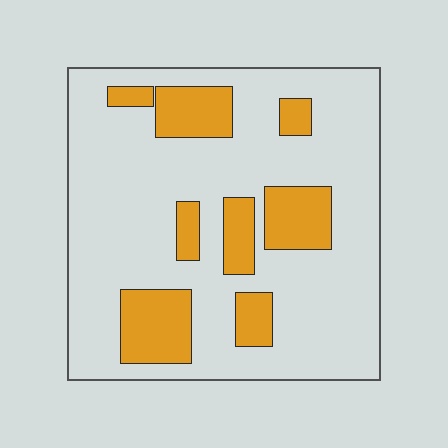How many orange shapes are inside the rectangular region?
8.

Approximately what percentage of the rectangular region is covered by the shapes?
Approximately 20%.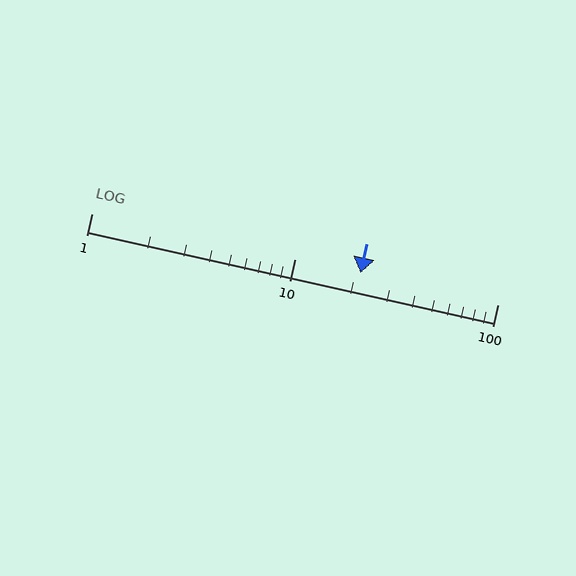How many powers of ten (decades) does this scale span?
The scale spans 2 decades, from 1 to 100.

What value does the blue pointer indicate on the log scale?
The pointer indicates approximately 21.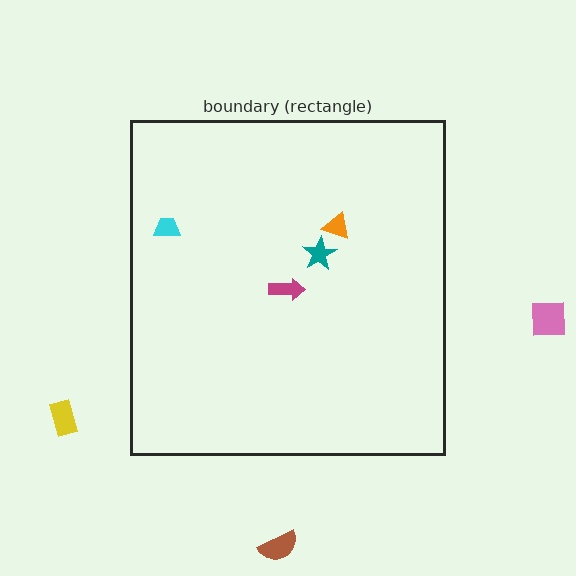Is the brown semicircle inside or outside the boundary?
Outside.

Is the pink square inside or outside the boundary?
Outside.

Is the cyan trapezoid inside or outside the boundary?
Inside.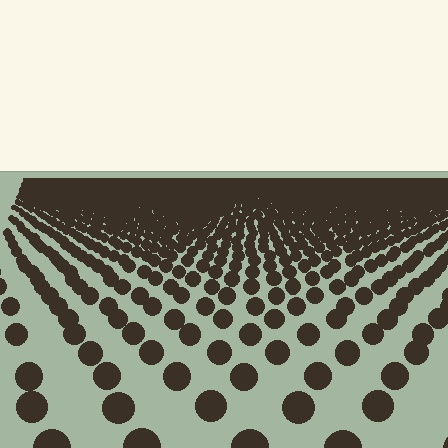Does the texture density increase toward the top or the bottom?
Density increases toward the top.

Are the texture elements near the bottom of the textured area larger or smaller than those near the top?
Larger. Near the bottom, elements are closer to the viewer and appear at a bigger on-screen size.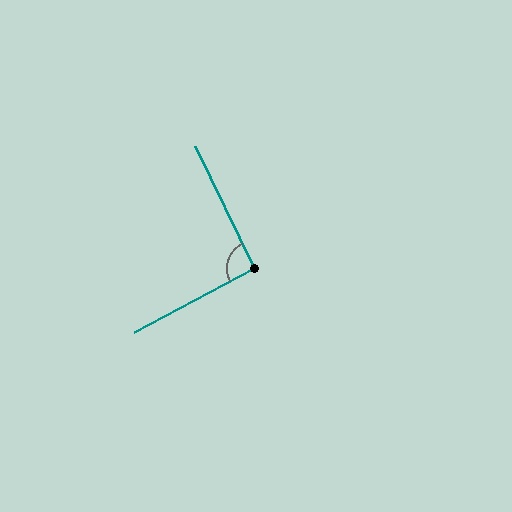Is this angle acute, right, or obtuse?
It is approximately a right angle.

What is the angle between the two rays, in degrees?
Approximately 92 degrees.